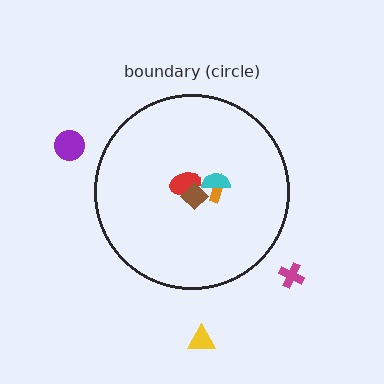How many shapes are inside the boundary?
4 inside, 3 outside.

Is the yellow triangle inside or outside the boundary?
Outside.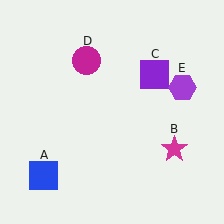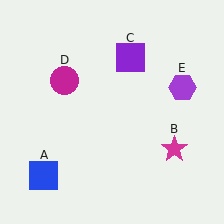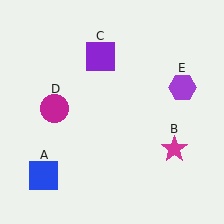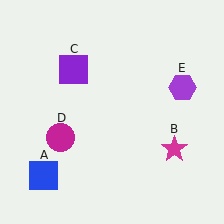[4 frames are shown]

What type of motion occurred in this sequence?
The purple square (object C), magenta circle (object D) rotated counterclockwise around the center of the scene.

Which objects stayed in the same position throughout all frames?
Blue square (object A) and magenta star (object B) and purple hexagon (object E) remained stationary.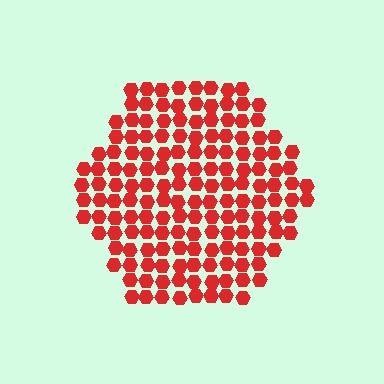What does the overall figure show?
The overall figure shows a hexagon.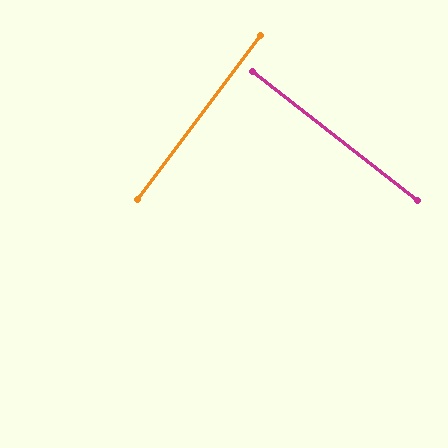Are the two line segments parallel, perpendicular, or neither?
Perpendicular — they meet at approximately 89°.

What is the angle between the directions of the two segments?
Approximately 89 degrees.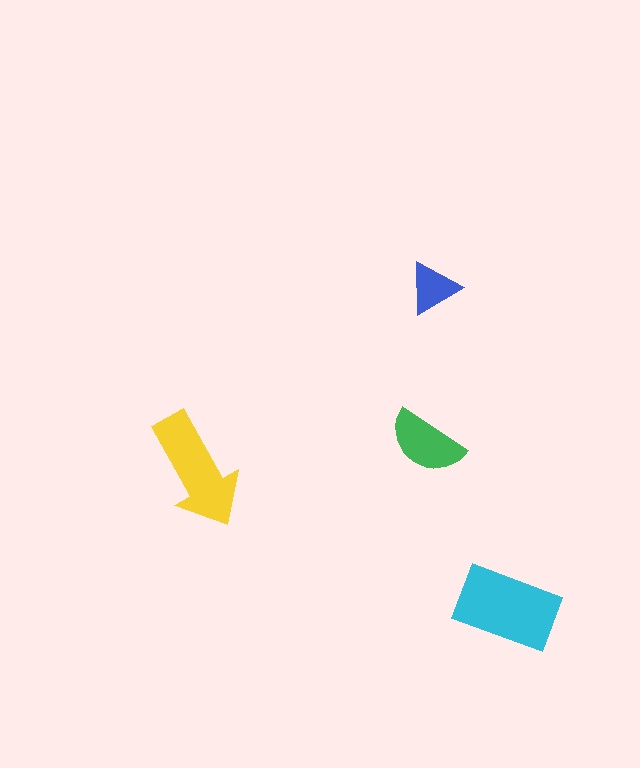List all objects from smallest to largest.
The blue triangle, the green semicircle, the yellow arrow, the cyan rectangle.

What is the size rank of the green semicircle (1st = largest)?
3rd.